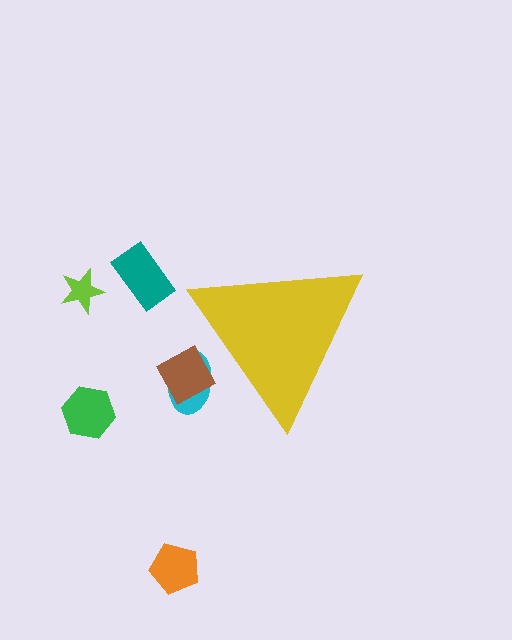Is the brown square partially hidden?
Yes, the brown square is partially hidden behind the yellow triangle.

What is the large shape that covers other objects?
A yellow triangle.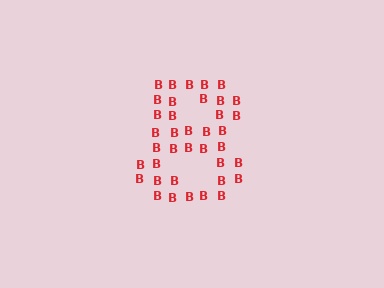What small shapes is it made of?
It is made of small letter B's.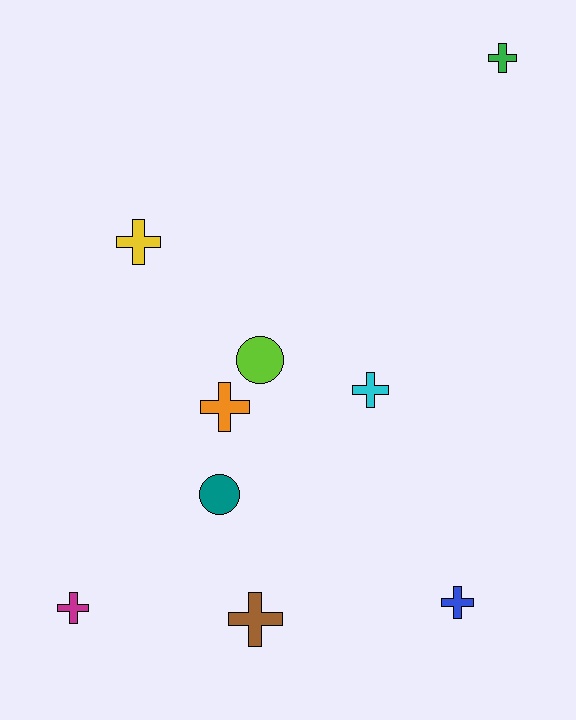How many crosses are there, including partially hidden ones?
There are 7 crosses.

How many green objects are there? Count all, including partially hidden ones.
There is 1 green object.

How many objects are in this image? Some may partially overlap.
There are 9 objects.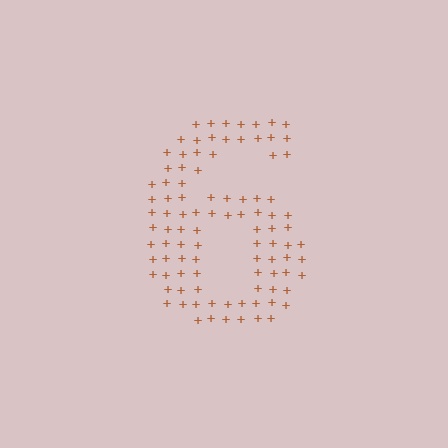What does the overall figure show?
The overall figure shows the digit 6.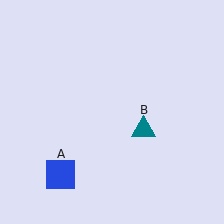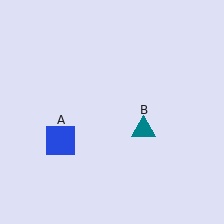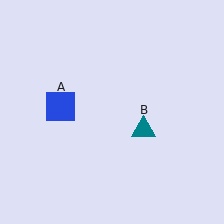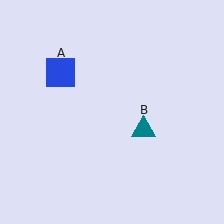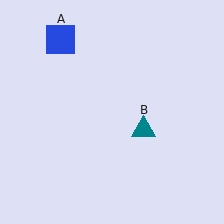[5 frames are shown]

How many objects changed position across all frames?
1 object changed position: blue square (object A).